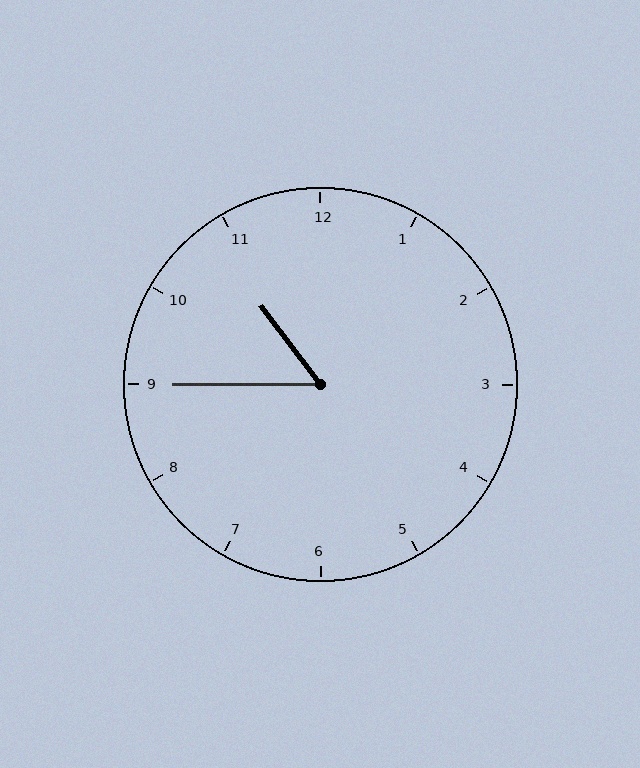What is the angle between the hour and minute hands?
Approximately 52 degrees.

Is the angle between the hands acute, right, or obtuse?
It is acute.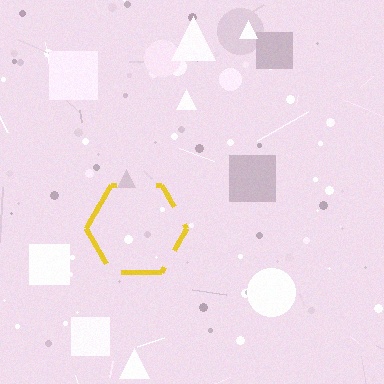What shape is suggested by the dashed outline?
The dashed outline suggests a hexagon.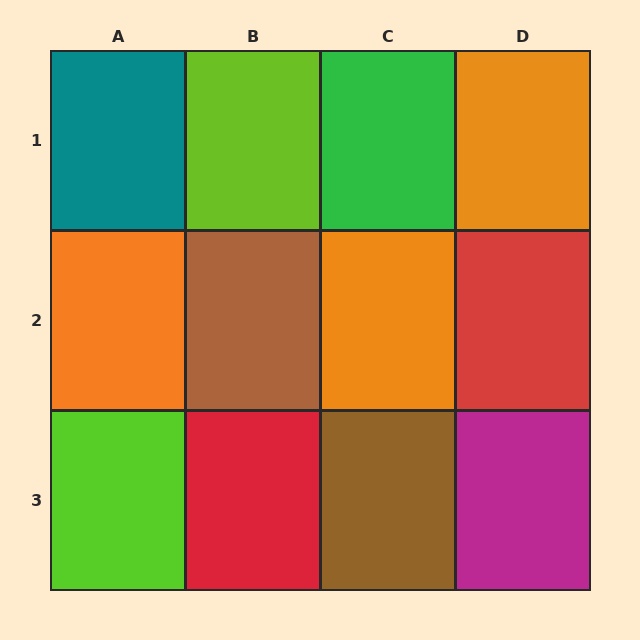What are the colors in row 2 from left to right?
Orange, brown, orange, red.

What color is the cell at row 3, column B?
Red.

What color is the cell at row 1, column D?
Orange.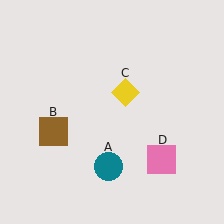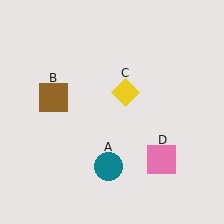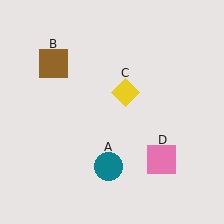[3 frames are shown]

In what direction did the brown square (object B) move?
The brown square (object B) moved up.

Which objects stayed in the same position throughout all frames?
Teal circle (object A) and yellow diamond (object C) and pink square (object D) remained stationary.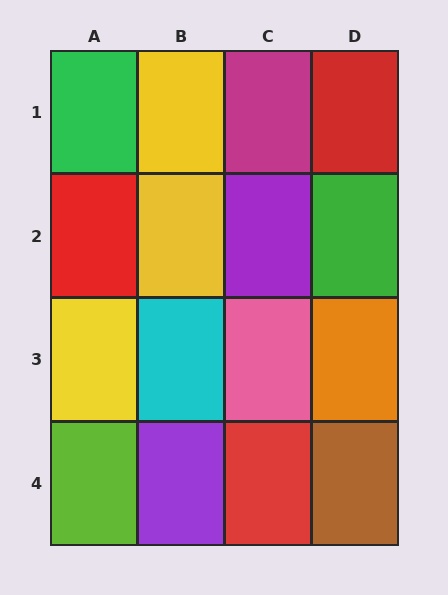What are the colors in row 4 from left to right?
Lime, purple, red, brown.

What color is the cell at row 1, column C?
Magenta.